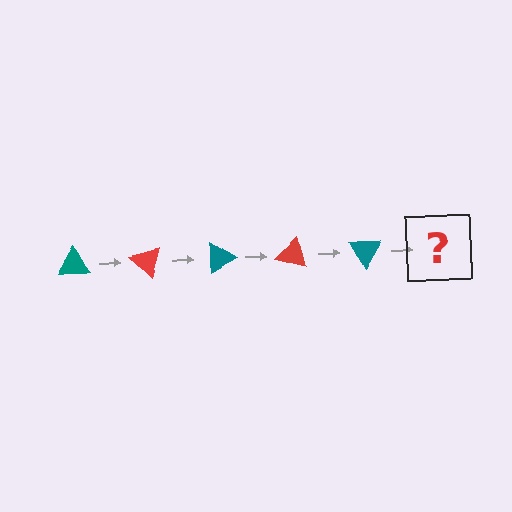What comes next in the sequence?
The next element should be a red triangle, rotated 225 degrees from the start.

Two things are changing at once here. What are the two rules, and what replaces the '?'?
The two rules are that it rotates 45 degrees each step and the color cycles through teal and red. The '?' should be a red triangle, rotated 225 degrees from the start.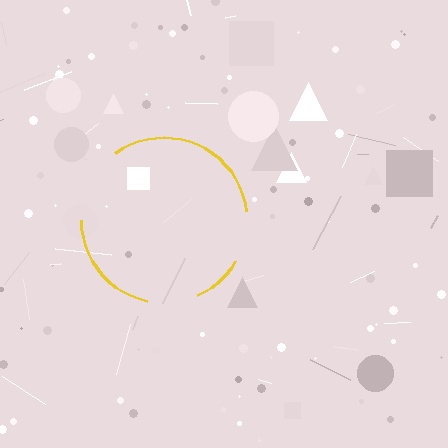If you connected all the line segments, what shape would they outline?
They would outline a circle.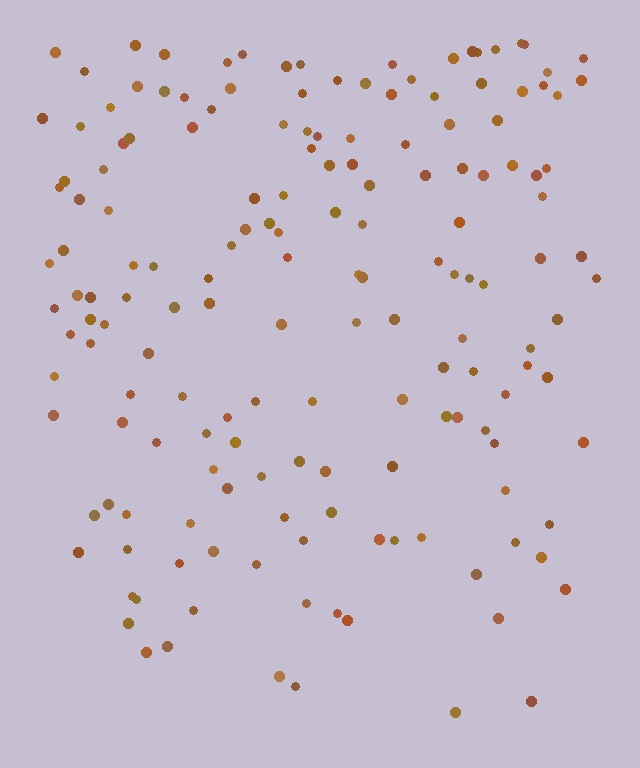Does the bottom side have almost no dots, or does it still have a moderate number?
Still a moderate number, just noticeably fewer than the top.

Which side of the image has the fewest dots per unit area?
The bottom.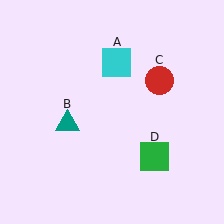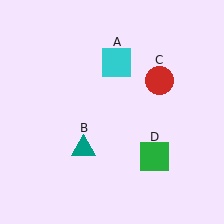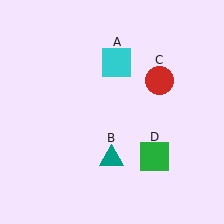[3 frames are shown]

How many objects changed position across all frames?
1 object changed position: teal triangle (object B).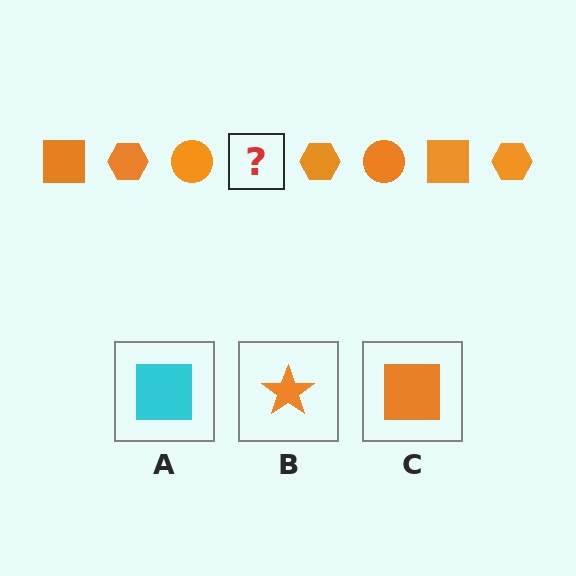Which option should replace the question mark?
Option C.